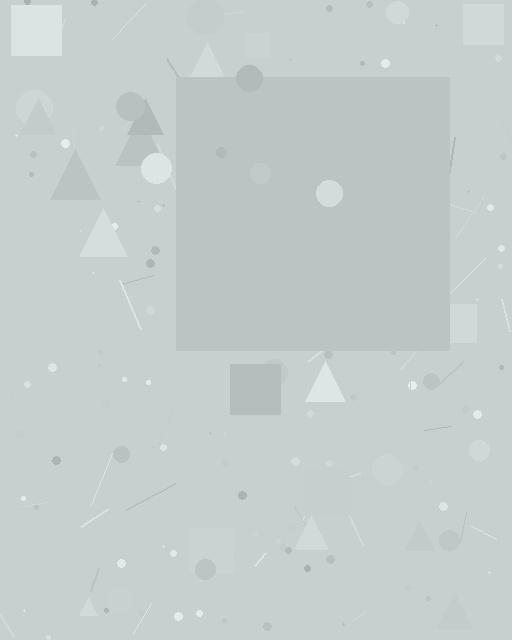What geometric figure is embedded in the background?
A square is embedded in the background.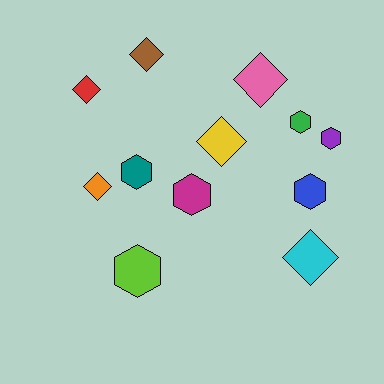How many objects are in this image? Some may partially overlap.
There are 12 objects.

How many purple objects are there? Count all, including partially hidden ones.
There is 1 purple object.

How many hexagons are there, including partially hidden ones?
There are 6 hexagons.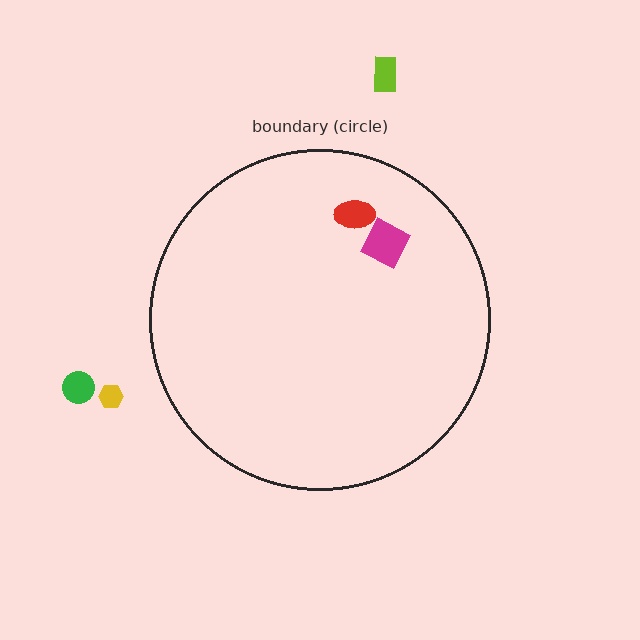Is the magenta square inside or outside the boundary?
Inside.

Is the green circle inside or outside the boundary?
Outside.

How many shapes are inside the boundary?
2 inside, 3 outside.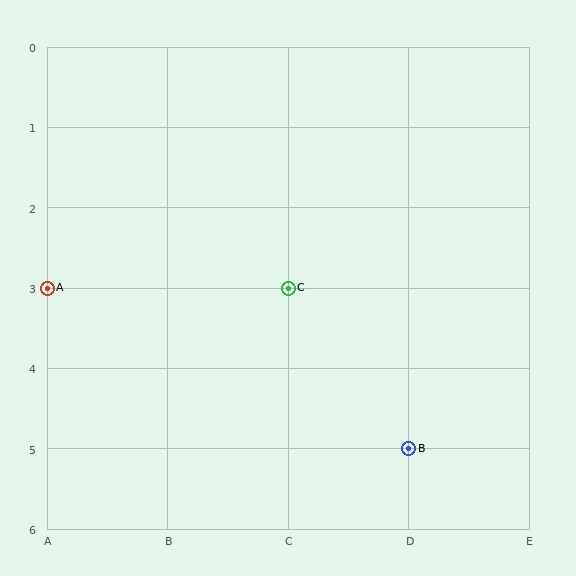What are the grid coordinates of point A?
Point A is at grid coordinates (A, 3).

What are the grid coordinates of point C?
Point C is at grid coordinates (C, 3).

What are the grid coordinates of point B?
Point B is at grid coordinates (D, 5).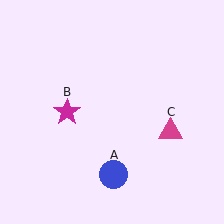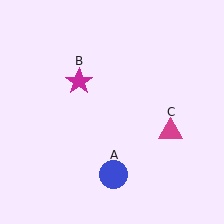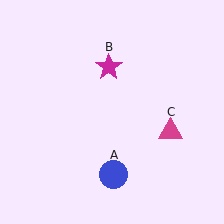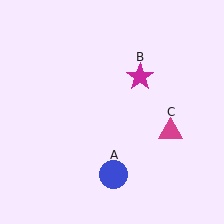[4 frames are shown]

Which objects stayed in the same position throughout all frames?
Blue circle (object A) and magenta triangle (object C) remained stationary.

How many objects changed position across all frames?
1 object changed position: magenta star (object B).